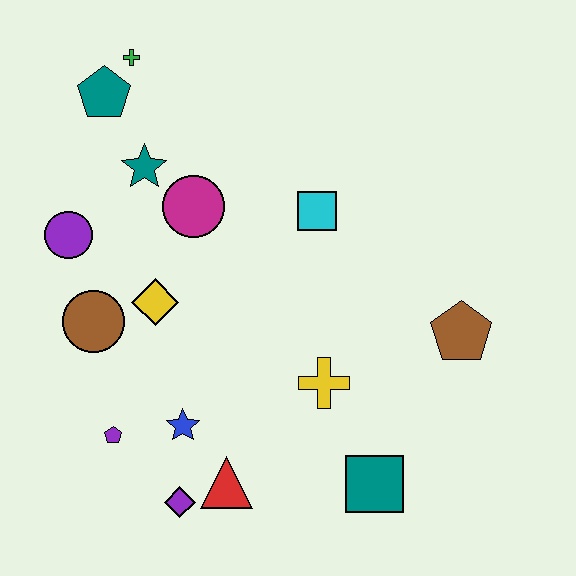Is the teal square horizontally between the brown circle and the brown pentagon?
Yes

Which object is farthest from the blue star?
The green cross is farthest from the blue star.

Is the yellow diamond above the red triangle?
Yes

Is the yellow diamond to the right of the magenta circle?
No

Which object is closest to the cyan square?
The magenta circle is closest to the cyan square.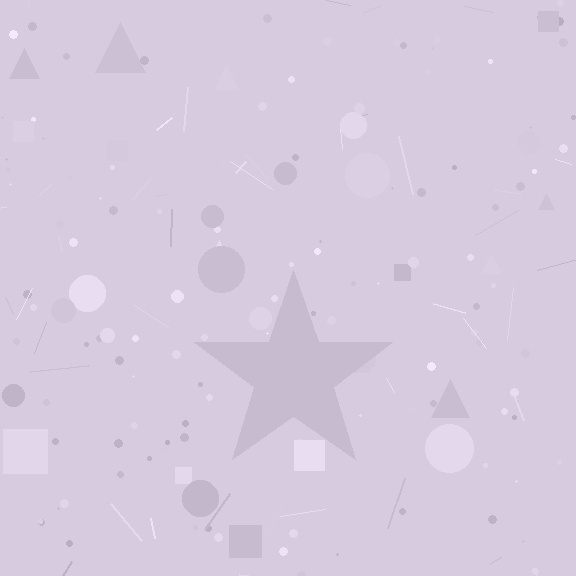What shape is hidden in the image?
A star is hidden in the image.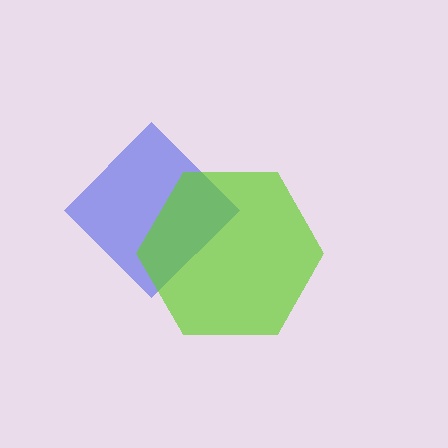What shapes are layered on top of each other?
The layered shapes are: a blue diamond, a lime hexagon.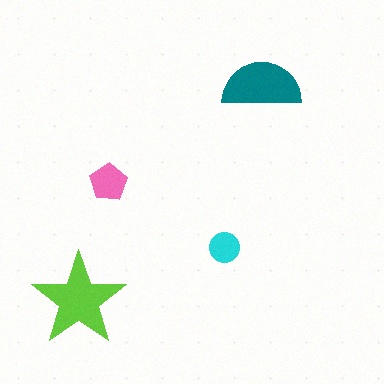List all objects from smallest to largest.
The cyan circle, the pink pentagon, the teal semicircle, the lime star.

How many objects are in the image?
There are 4 objects in the image.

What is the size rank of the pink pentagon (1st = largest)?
3rd.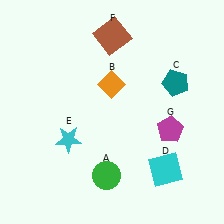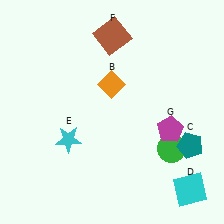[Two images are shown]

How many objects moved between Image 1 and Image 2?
3 objects moved between the two images.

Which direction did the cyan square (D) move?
The cyan square (D) moved right.